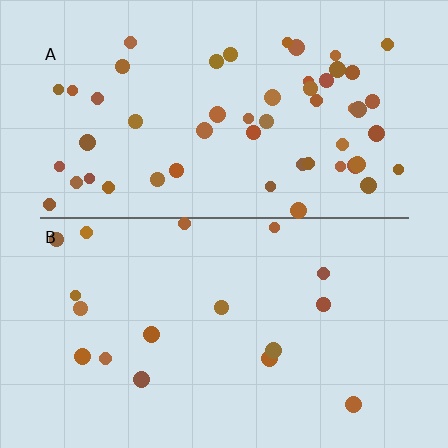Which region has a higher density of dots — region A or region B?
A (the top).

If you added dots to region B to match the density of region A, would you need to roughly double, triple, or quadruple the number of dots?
Approximately triple.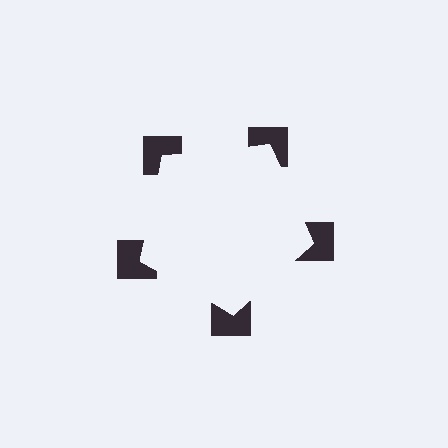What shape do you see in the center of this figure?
An illusory pentagon — its edges are inferred from the aligned wedge cuts in the notched squares, not physically drawn.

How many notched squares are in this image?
There are 5 — one at each vertex of the illusory pentagon.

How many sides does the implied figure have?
5 sides.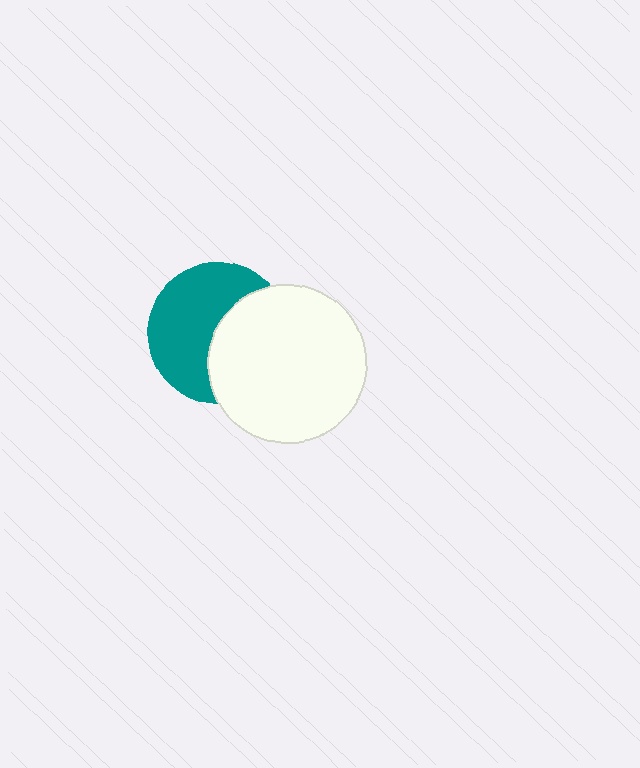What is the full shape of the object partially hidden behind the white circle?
The partially hidden object is a teal circle.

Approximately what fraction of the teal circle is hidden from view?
Roughly 44% of the teal circle is hidden behind the white circle.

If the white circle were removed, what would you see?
You would see the complete teal circle.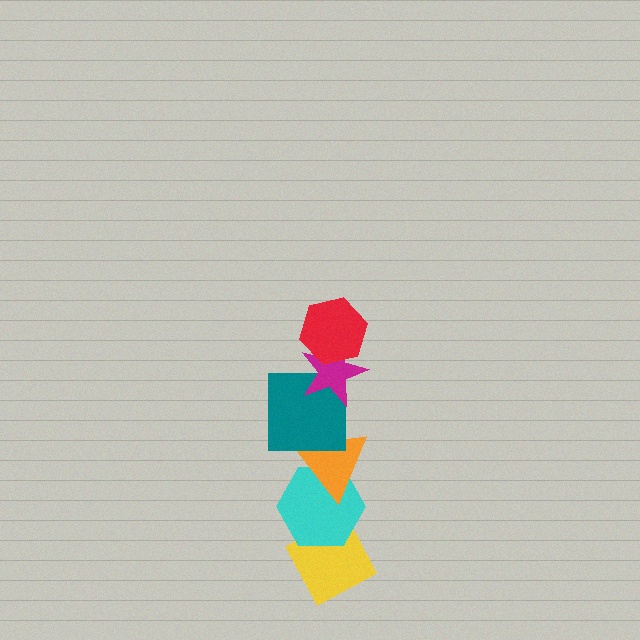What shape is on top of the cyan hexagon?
The orange triangle is on top of the cyan hexagon.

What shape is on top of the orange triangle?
The teal square is on top of the orange triangle.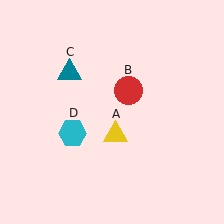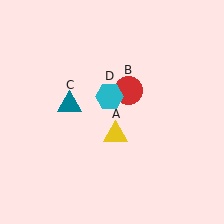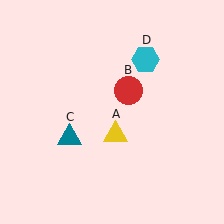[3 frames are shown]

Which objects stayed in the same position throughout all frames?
Yellow triangle (object A) and red circle (object B) remained stationary.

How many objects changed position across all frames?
2 objects changed position: teal triangle (object C), cyan hexagon (object D).